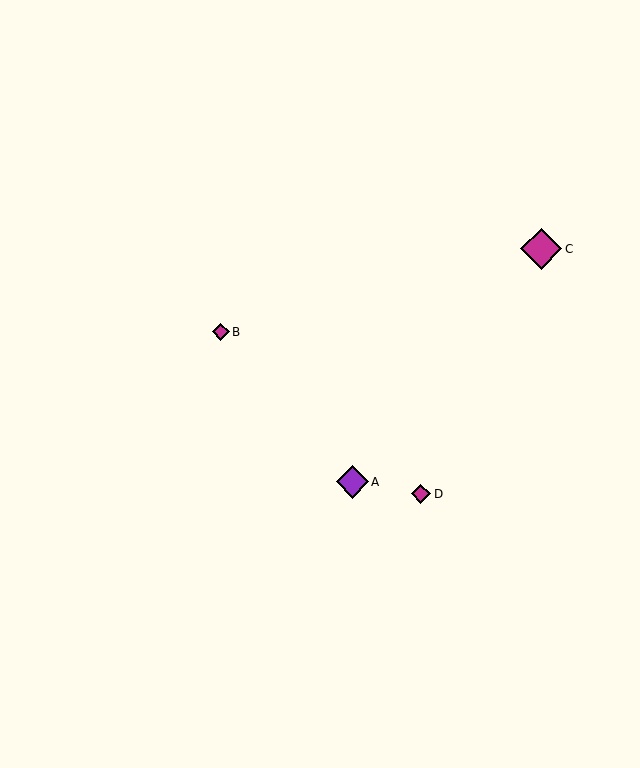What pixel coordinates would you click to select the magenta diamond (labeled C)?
Click at (541, 249) to select the magenta diamond C.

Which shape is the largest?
The magenta diamond (labeled C) is the largest.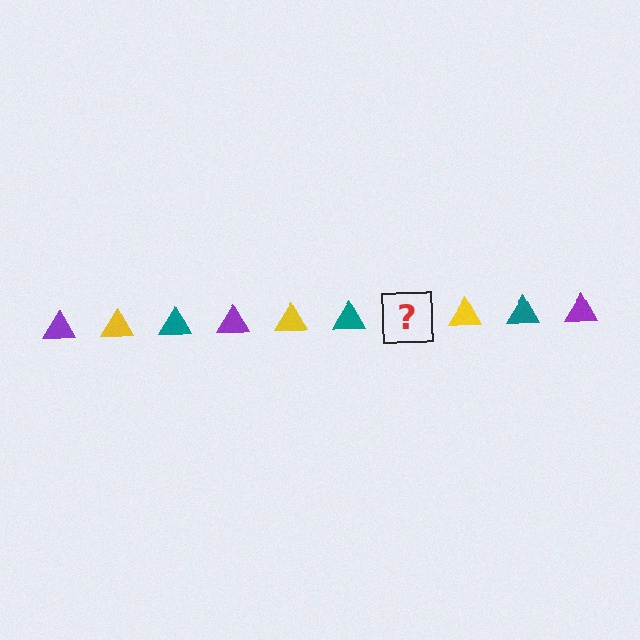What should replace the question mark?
The question mark should be replaced with a purple triangle.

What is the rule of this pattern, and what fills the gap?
The rule is that the pattern cycles through purple, yellow, teal triangles. The gap should be filled with a purple triangle.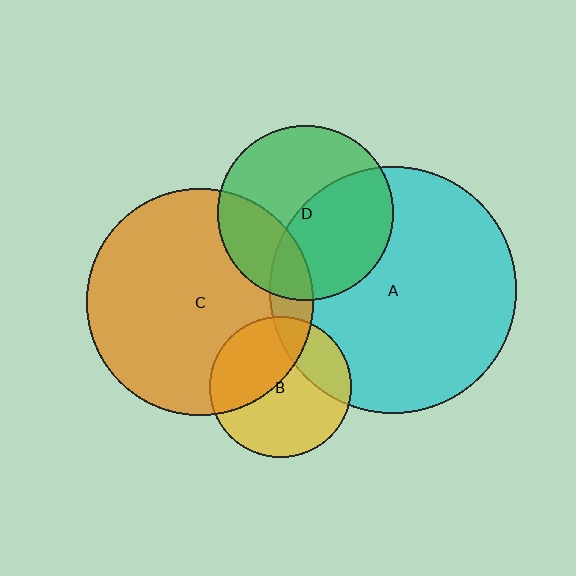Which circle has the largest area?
Circle A (cyan).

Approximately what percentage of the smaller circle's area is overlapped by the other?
Approximately 40%.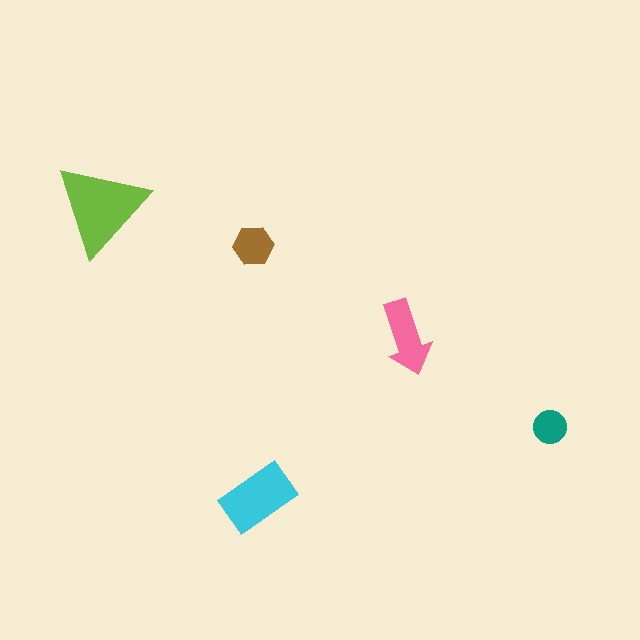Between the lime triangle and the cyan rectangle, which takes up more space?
The lime triangle.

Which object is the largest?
The lime triangle.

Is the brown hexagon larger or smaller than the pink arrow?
Smaller.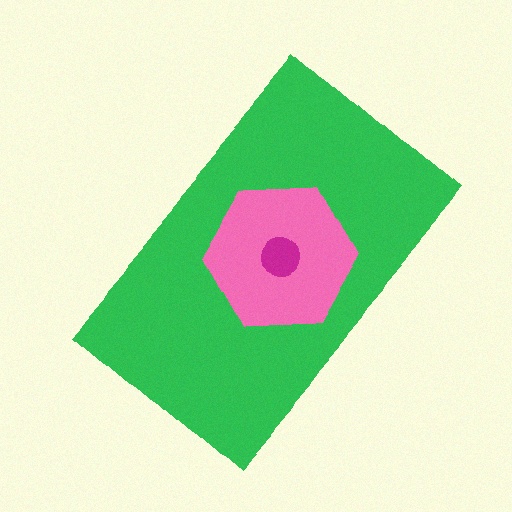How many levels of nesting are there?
3.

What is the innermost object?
The magenta circle.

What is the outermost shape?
The green rectangle.